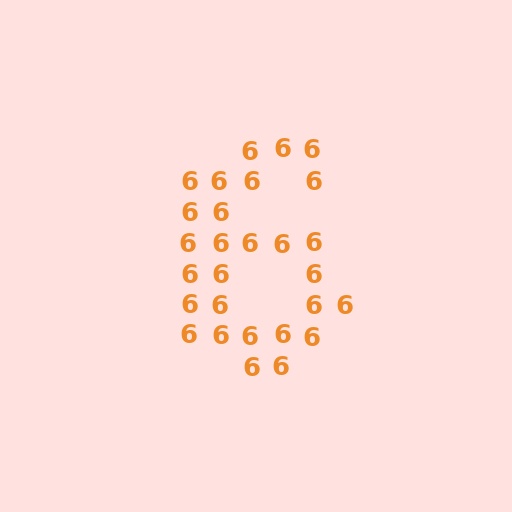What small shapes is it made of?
It is made of small digit 6's.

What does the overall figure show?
The overall figure shows the digit 6.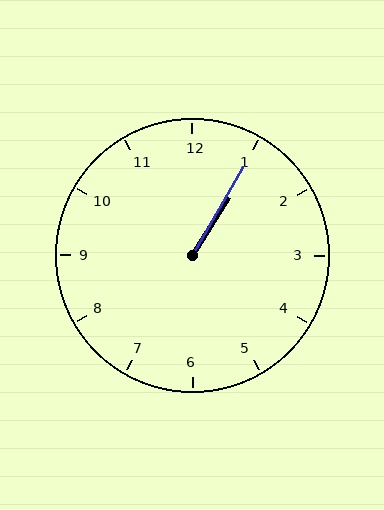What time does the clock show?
1:05.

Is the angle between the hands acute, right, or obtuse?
It is acute.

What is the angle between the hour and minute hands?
Approximately 2 degrees.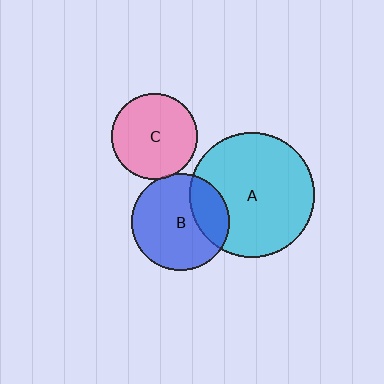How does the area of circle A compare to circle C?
Approximately 2.1 times.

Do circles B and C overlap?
Yes.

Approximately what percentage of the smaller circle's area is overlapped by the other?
Approximately 5%.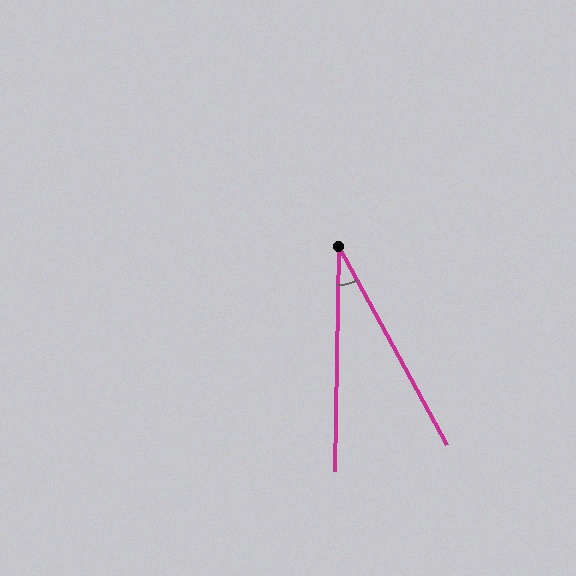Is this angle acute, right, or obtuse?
It is acute.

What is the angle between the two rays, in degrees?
Approximately 30 degrees.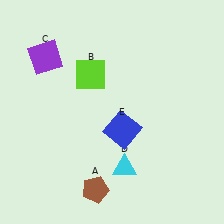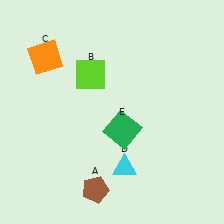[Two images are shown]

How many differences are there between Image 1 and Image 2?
There are 2 differences between the two images.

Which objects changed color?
C changed from purple to orange. E changed from blue to green.